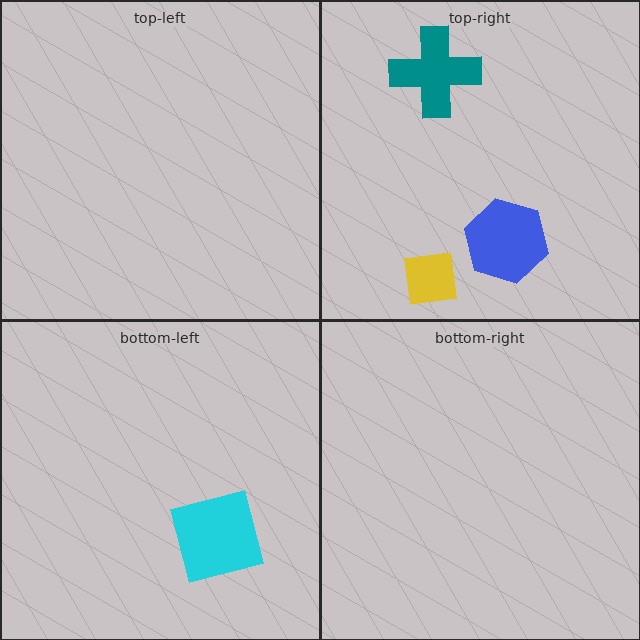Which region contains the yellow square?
The top-right region.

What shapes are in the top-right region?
The blue hexagon, the teal cross, the yellow square.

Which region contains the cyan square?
The bottom-left region.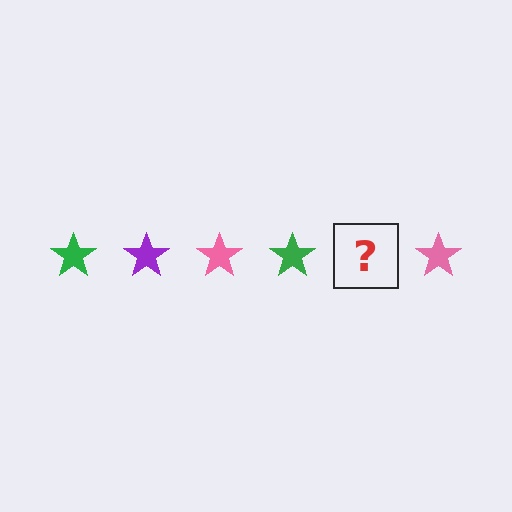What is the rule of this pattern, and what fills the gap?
The rule is that the pattern cycles through green, purple, pink stars. The gap should be filled with a purple star.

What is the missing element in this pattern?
The missing element is a purple star.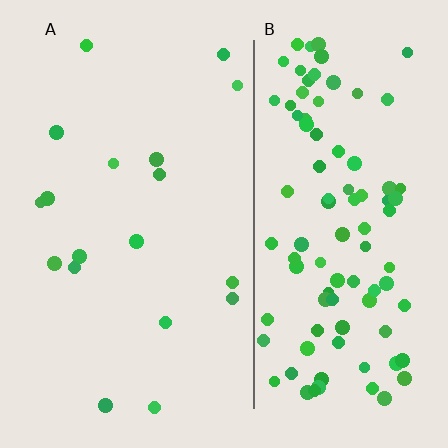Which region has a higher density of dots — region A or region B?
B (the right).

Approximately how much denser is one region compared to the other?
Approximately 5.5× — region B over region A.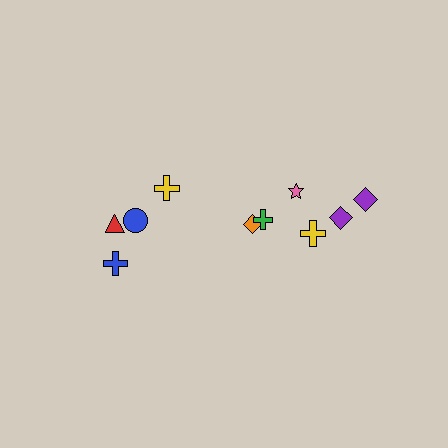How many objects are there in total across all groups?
There are 10 objects.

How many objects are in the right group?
There are 6 objects.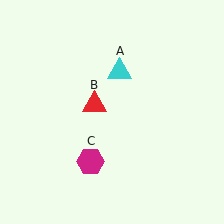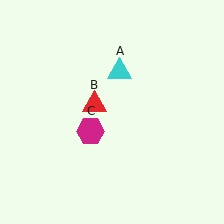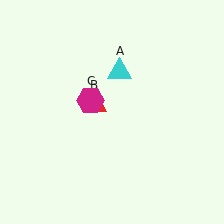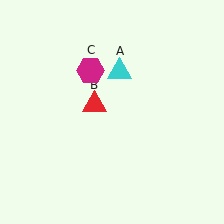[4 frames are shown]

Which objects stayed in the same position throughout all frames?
Cyan triangle (object A) and red triangle (object B) remained stationary.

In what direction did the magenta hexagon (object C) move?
The magenta hexagon (object C) moved up.